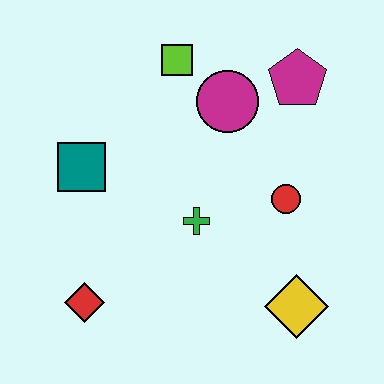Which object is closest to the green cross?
The red circle is closest to the green cross.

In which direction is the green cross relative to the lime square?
The green cross is below the lime square.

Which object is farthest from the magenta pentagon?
The red diamond is farthest from the magenta pentagon.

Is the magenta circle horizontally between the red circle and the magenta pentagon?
No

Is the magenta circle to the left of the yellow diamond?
Yes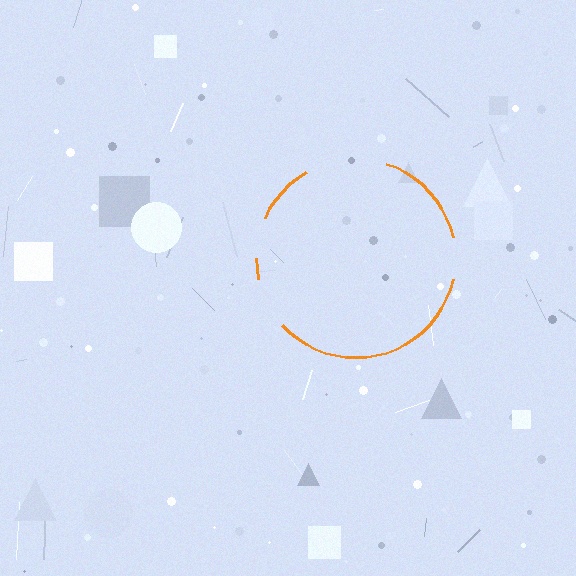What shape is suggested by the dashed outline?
The dashed outline suggests a circle.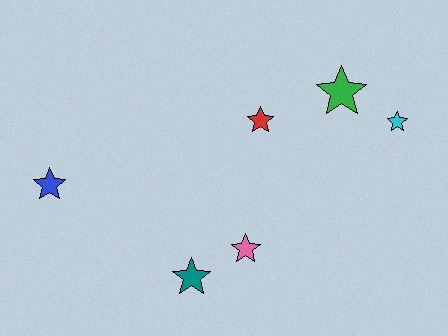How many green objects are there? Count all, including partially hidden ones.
There is 1 green object.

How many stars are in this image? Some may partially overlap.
There are 6 stars.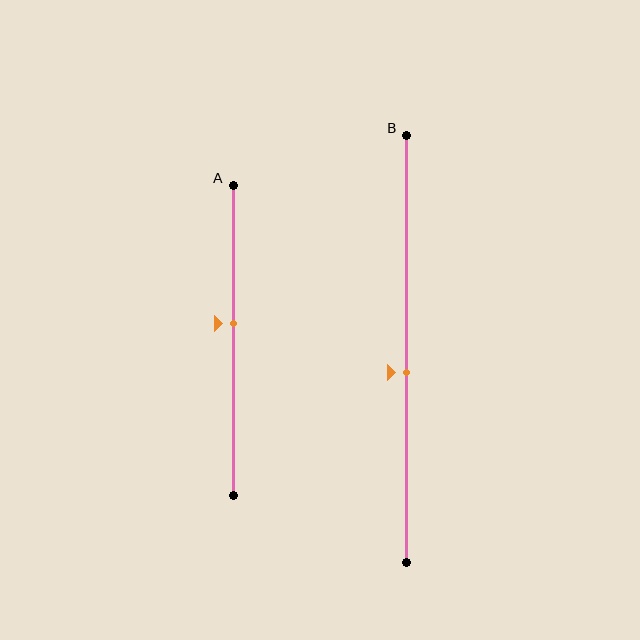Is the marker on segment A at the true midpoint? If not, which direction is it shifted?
No, the marker on segment A is shifted upward by about 5% of the segment length.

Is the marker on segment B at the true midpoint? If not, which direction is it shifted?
No, the marker on segment B is shifted downward by about 6% of the segment length.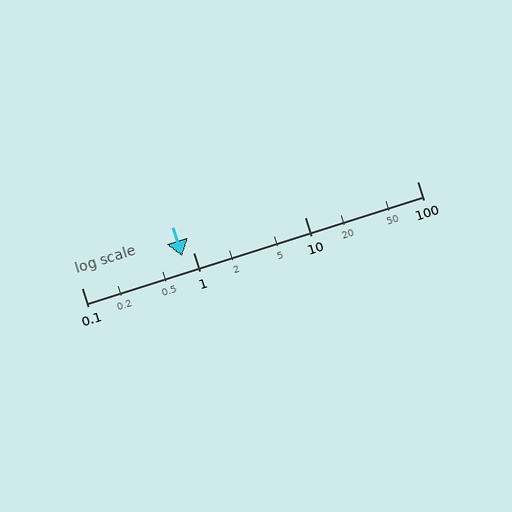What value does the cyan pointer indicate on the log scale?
The pointer indicates approximately 0.79.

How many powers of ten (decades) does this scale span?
The scale spans 3 decades, from 0.1 to 100.